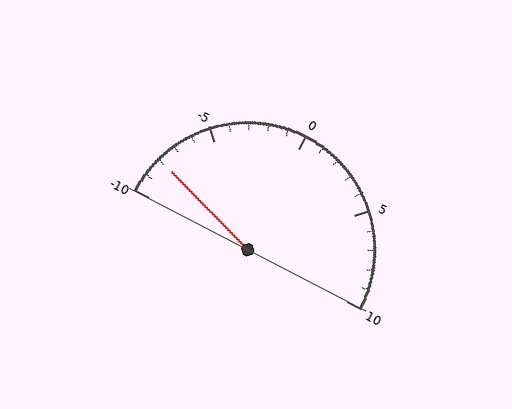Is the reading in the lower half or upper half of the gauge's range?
The reading is in the lower half of the range (-10 to 10).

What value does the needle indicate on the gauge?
The needle indicates approximately -8.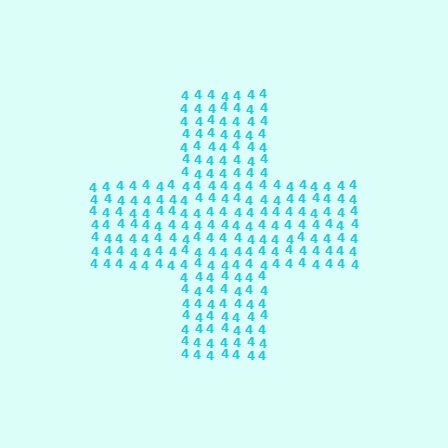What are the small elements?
The small elements are digit 4's.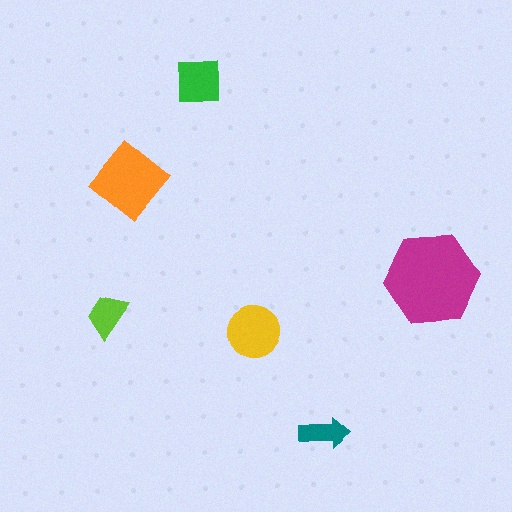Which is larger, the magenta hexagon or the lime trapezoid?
The magenta hexagon.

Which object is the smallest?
The teal arrow.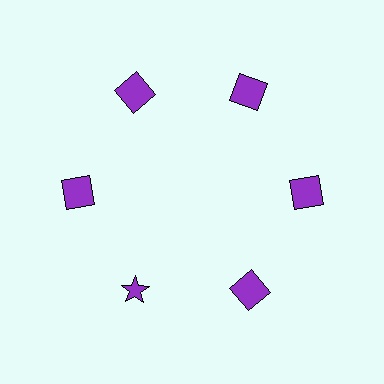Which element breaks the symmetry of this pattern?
The purple star at roughly the 7 o'clock position breaks the symmetry. All other shapes are purple squares.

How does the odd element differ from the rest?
It has a different shape: star instead of square.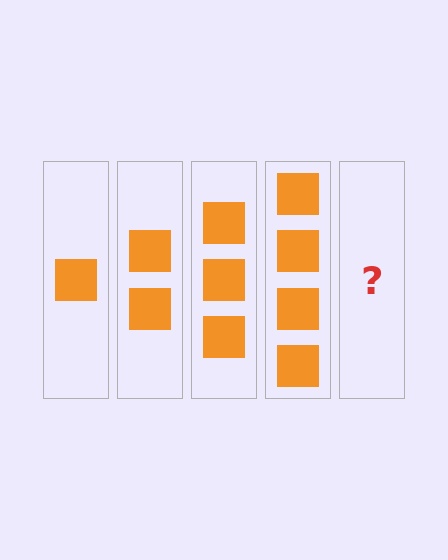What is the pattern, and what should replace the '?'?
The pattern is that each step adds one more square. The '?' should be 5 squares.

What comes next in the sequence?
The next element should be 5 squares.